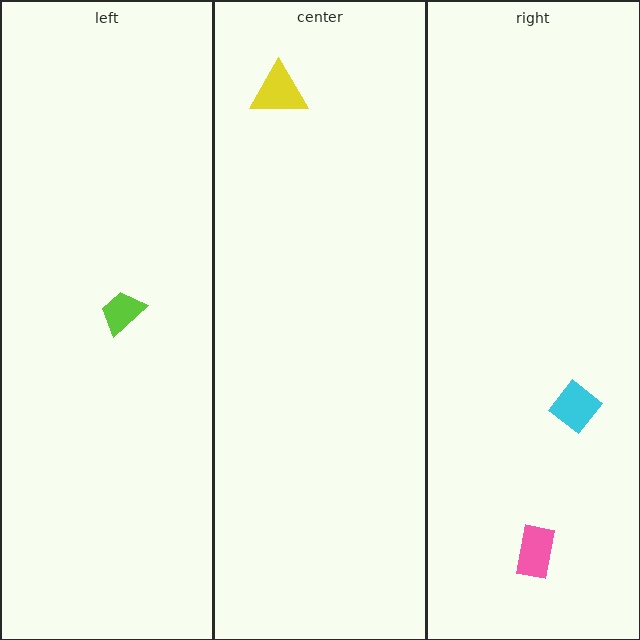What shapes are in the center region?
The yellow triangle.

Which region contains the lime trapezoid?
The left region.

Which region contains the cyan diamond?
The right region.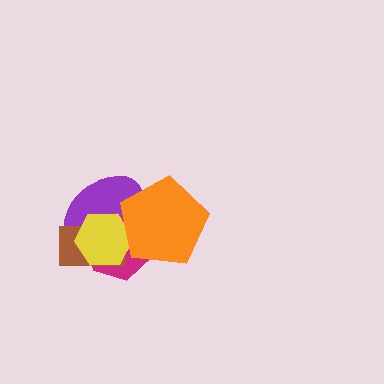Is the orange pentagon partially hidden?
No, no other shape covers it.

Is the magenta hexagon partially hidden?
Yes, it is partially covered by another shape.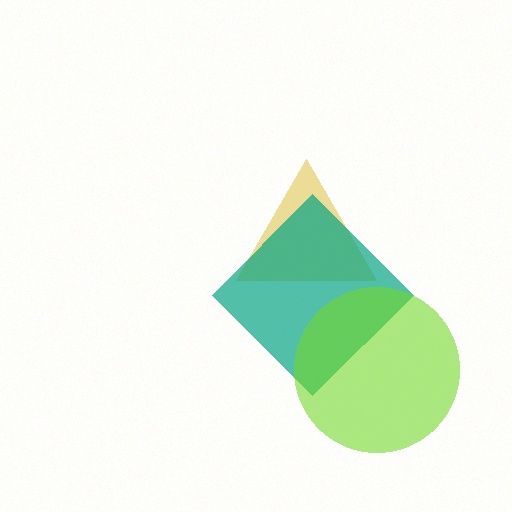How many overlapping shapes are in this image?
There are 3 overlapping shapes in the image.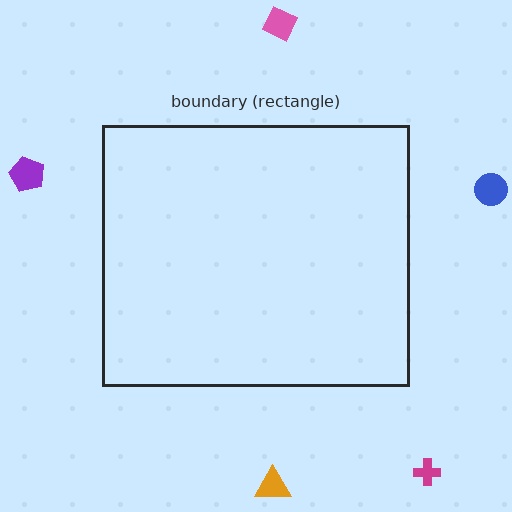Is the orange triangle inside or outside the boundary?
Outside.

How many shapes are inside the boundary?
0 inside, 5 outside.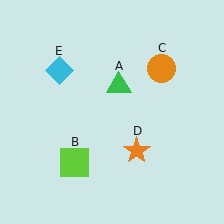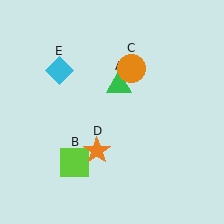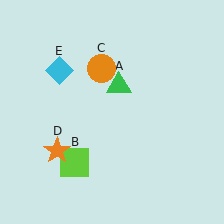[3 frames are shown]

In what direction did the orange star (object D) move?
The orange star (object D) moved left.